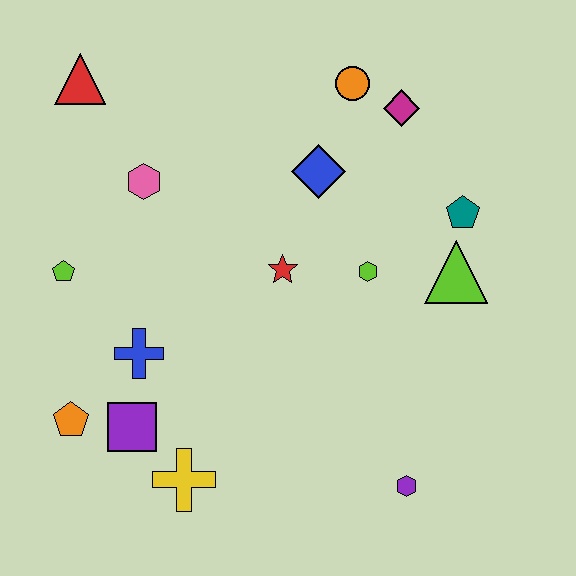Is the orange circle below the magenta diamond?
No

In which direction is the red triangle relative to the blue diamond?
The red triangle is to the left of the blue diamond.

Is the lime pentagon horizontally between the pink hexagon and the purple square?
No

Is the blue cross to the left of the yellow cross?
Yes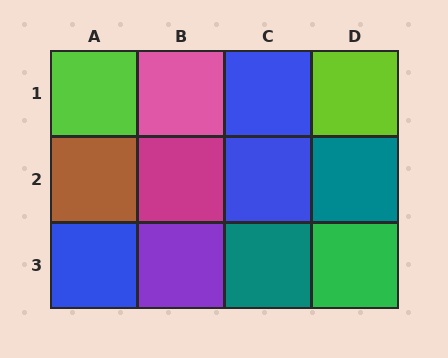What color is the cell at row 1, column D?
Lime.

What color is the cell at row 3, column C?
Teal.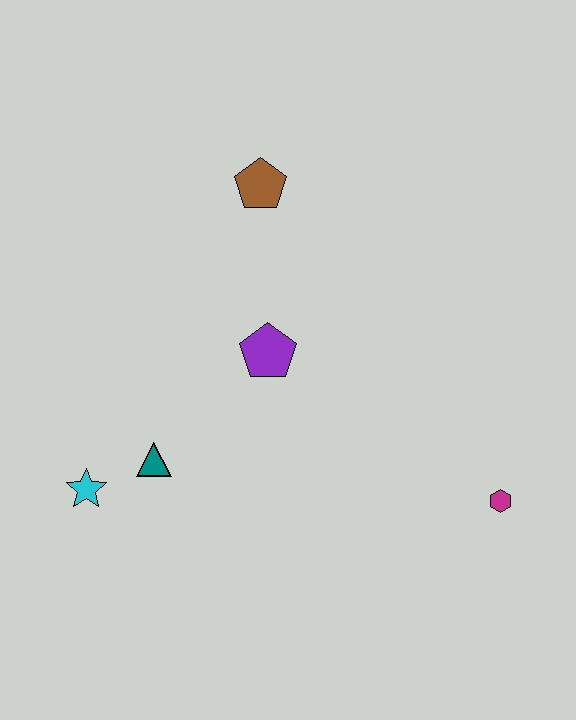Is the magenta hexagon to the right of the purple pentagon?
Yes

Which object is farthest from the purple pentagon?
The magenta hexagon is farthest from the purple pentagon.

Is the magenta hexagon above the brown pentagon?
No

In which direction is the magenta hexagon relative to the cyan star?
The magenta hexagon is to the right of the cyan star.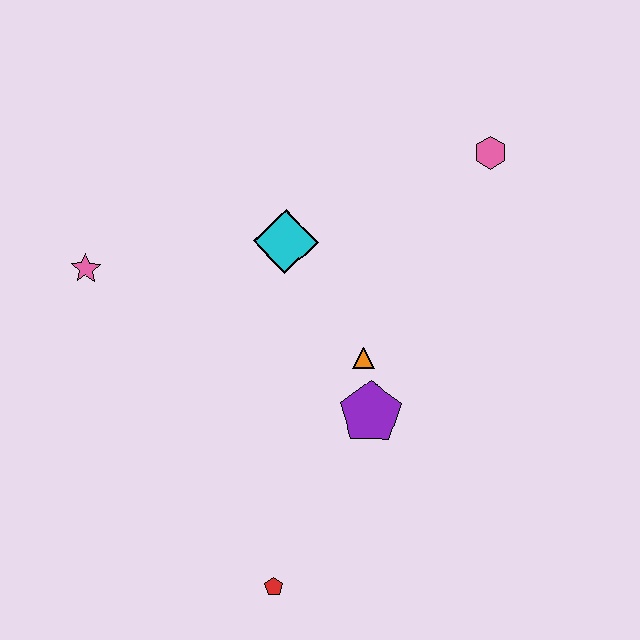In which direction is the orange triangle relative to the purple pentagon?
The orange triangle is above the purple pentagon.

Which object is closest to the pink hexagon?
The cyan diamond is closest to the pink hexagon.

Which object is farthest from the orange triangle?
The pink star is farthest from the orange triangle.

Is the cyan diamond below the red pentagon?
No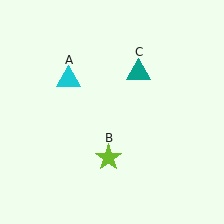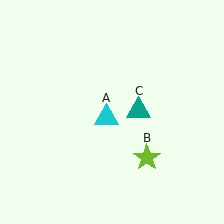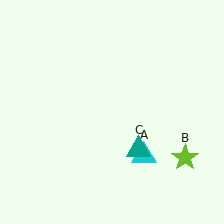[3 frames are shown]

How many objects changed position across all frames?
3 objects changed position: cyan triangle (object A), lime star (object B), teal triangle (object C).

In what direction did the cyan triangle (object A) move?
The cyan triangle (object A) moved down and to the right.